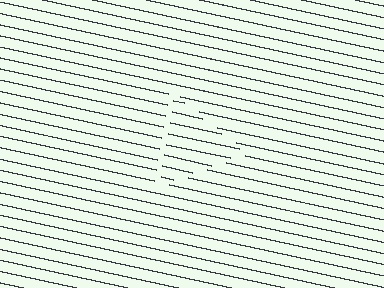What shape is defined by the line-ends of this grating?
An illusory triangle. The interior of the shape contains the same grating, shifted by half a period — the contour is defined by the phase discontinuity where line-ends from the inner and outer gratings abut.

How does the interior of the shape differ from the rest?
The interior of the shape contains the same grating, shifted by half a period — the contour is defined by the phase discontinuity where line-ends from the inner and outer gratings abut.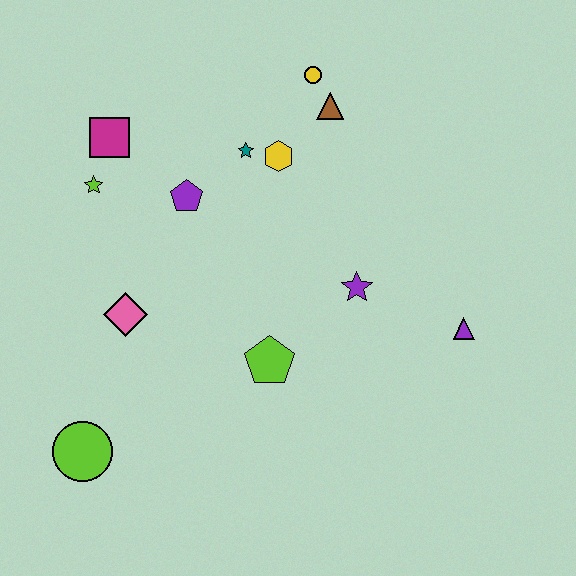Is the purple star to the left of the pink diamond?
No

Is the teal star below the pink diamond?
No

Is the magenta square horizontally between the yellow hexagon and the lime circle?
Yes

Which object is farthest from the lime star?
The purple triangle is farthest from the lime star.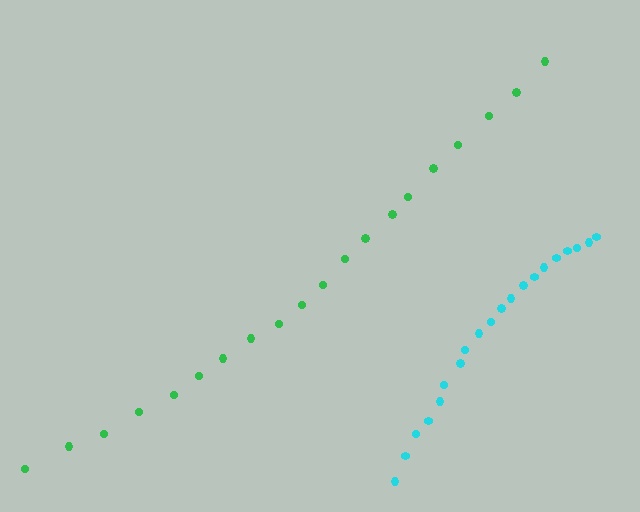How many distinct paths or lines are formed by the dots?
There are 2 distinct paths.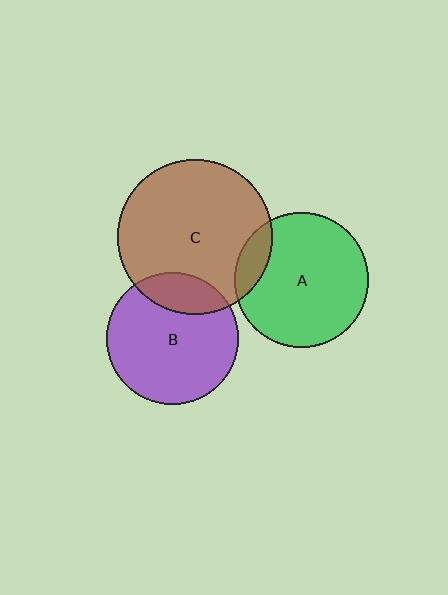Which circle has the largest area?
Circle C (brown).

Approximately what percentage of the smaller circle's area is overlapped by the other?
Approximately 20%.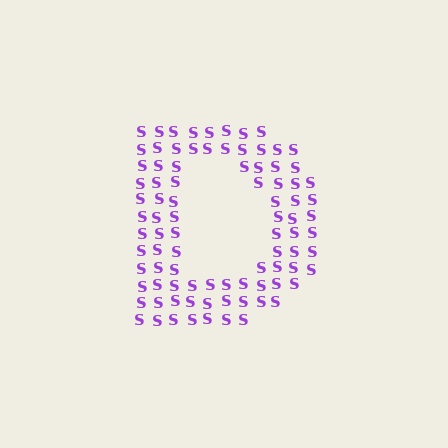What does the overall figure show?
The overall figure shows the letter D.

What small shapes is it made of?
It is made of small letter S's.